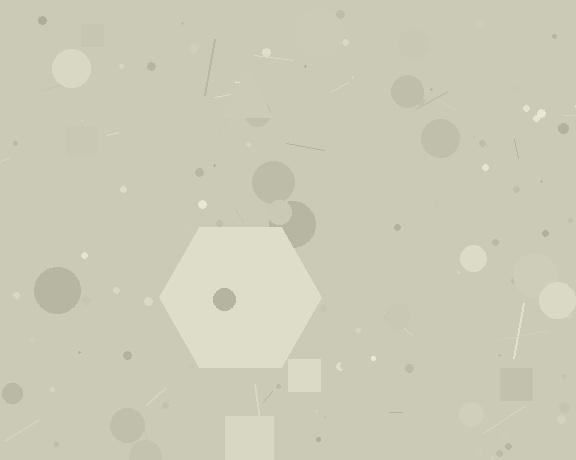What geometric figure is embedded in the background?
A hexagon is embedded in the background.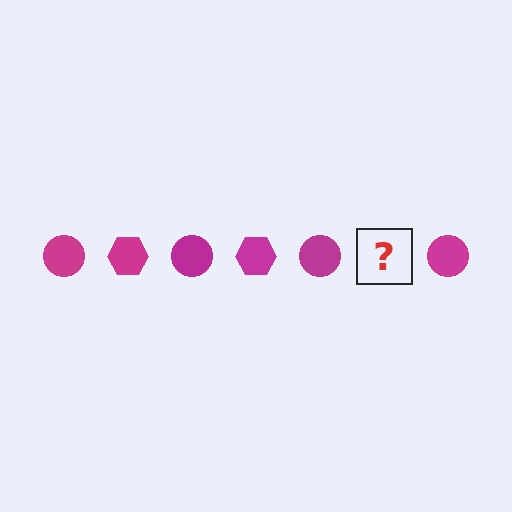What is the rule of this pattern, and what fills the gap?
The rule is that the pattern cycles through circle, hexagon shapes in magenta. The gap should be filled with a magenta hexagon.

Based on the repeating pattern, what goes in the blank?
The blank should be a magenta hexagon.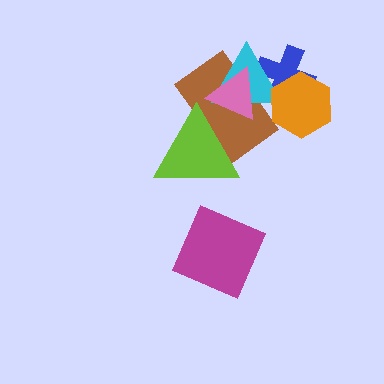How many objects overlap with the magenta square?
0 objects overlap with the magenta square.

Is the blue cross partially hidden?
Yes, it is partially covered by another shape.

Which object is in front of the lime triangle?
The pink triangle is in front of the lime triangle.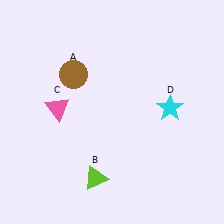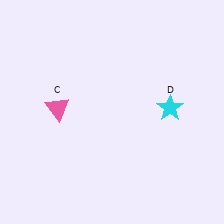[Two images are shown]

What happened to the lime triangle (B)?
The lime triangle (B) was removed in Image 2. It was in the bottom-left area of Image 1.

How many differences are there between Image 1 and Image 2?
There are 2 differences between the two images.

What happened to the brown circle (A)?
The brown circle (A) was removed in Image 2. It was in the top-left area of Image 1.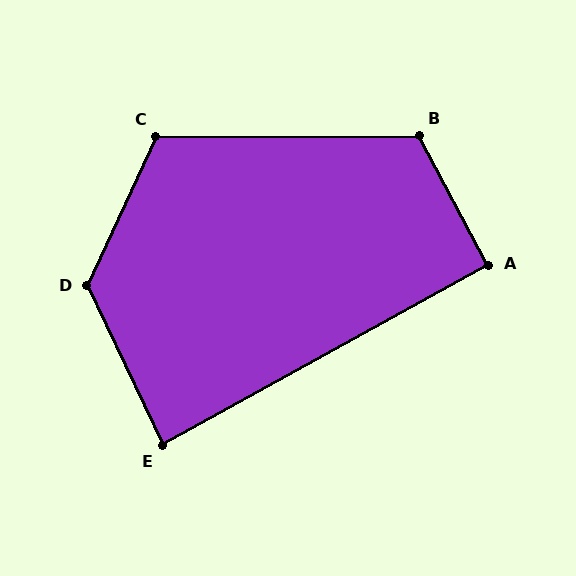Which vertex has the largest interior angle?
D, at approximately 130 degrees.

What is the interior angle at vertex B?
Approximately 117 degrees (obtuse).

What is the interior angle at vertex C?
Approximately 115 degrees (obtuse).